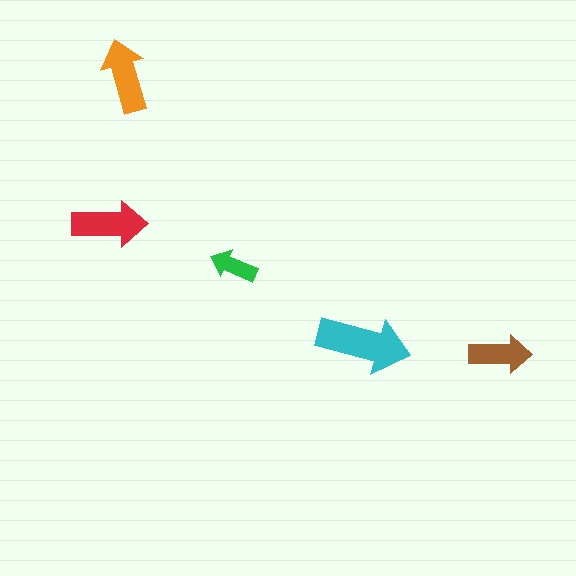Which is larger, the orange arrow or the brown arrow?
The orange one.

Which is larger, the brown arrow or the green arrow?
The brown one.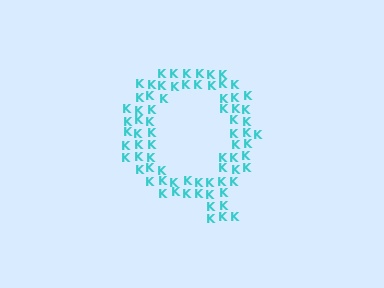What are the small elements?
The small elements are letter K's.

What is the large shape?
The large shape is the letter Q.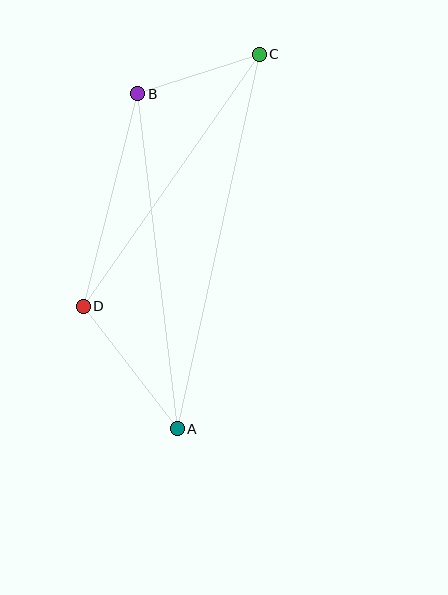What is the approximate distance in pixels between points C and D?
The distance between C and D is approximately 308 pixels.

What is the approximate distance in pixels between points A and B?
The distance between A and B is approximately 337 pixels.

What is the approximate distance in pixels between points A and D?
The distance between A and D is approximately 154 pixels.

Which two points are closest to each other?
Points B and C are closest to each other.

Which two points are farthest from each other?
Points A and C are farthest from each other.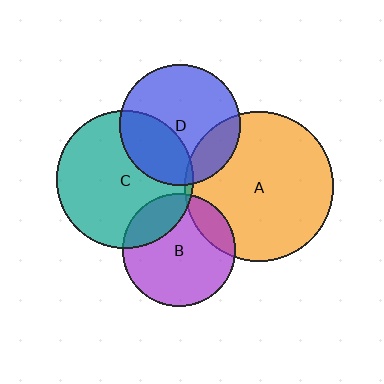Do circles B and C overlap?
Yes.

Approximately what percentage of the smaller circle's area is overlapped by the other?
Approximately 20%.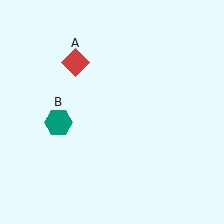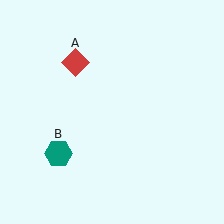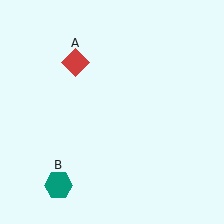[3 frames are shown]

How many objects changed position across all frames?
1 object changed position: teal hexagon (object B).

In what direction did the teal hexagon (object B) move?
The teal hexagon (object B) moved down.